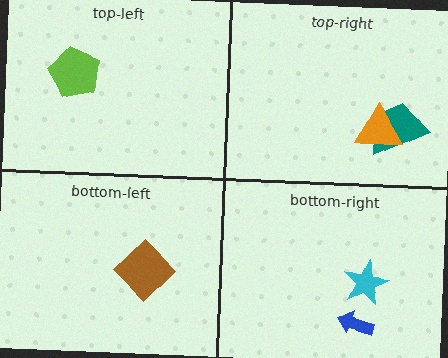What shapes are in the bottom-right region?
The cyan star, the blue arrow.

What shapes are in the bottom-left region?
The brown diamond.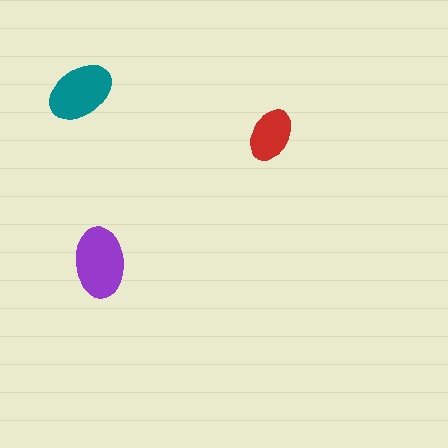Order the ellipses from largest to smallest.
the purple one, the teal one, the red one.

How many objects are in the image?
There are 3 objects in the image.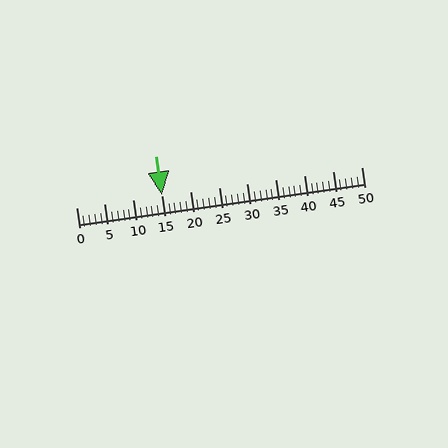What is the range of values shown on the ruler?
The ruler shows values from 0 to 50.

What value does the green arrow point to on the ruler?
The green arrow points to approximately 15.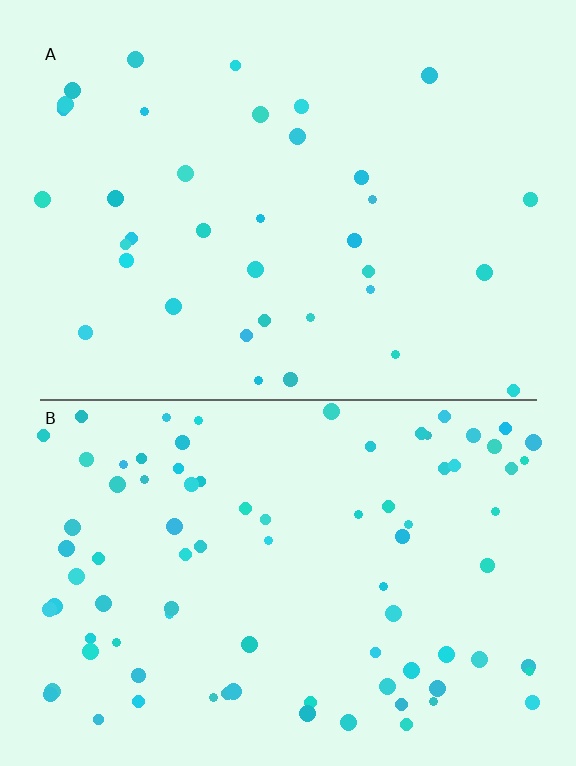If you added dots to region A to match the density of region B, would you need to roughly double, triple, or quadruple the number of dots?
Approximately double.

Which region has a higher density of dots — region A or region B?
B (the bottom).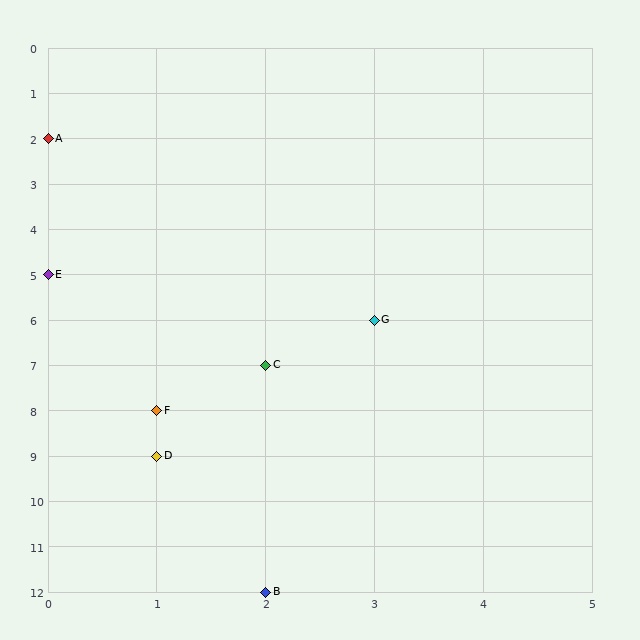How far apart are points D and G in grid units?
Points D and G are 2 columns and 3 rows apart (about 3.6 grid units diagonally).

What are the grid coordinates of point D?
Point D is at grid coordinates (1, 9).